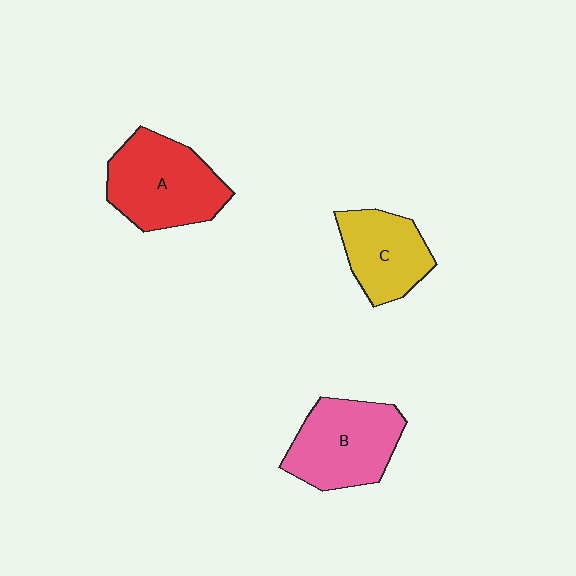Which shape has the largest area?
Shape A (red).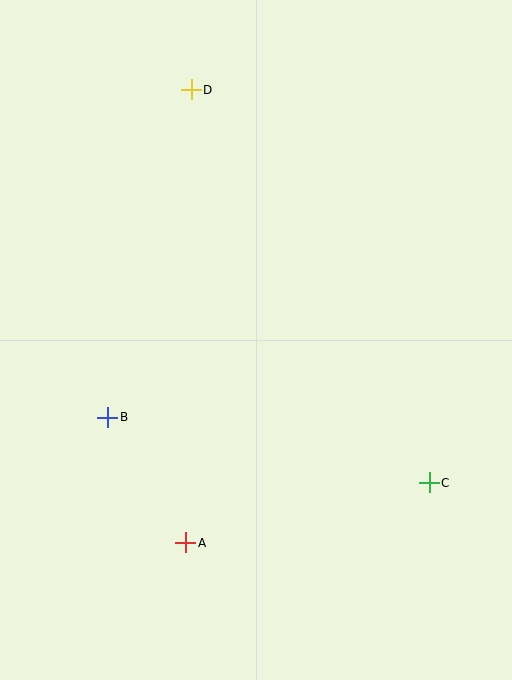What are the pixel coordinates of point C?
Point C is at (429, 483).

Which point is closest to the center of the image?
Point B at (108, 417) is closest to the center.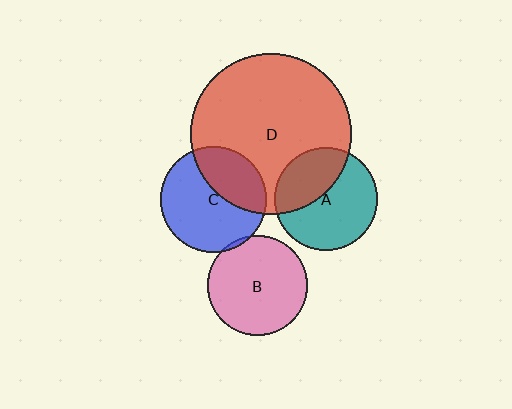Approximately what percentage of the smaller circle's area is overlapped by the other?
Approximately 35%.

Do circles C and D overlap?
Yes.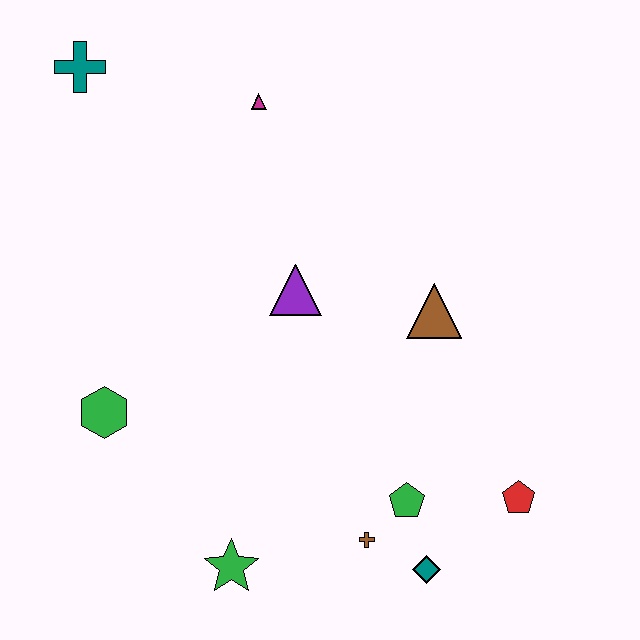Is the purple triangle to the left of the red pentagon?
Yes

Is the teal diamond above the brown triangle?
No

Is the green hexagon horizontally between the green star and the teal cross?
Yes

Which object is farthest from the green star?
The teal cross is farthest from the green star.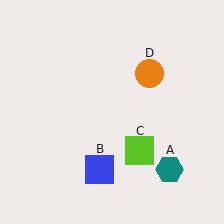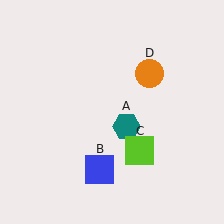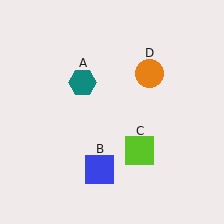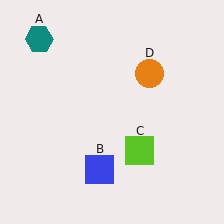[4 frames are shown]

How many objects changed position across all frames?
1 object changed position: teal hexagon (object A).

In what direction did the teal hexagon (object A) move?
The teal hexagon (object A) moved up and to the left.